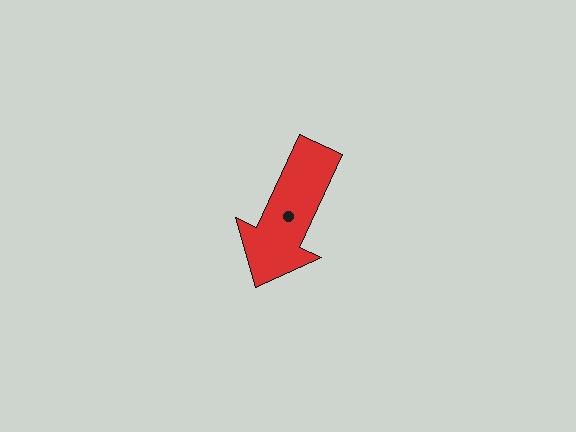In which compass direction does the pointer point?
Southwest.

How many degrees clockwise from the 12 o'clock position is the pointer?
Approximately 205 degrees.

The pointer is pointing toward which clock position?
Roughly 7 o'clock.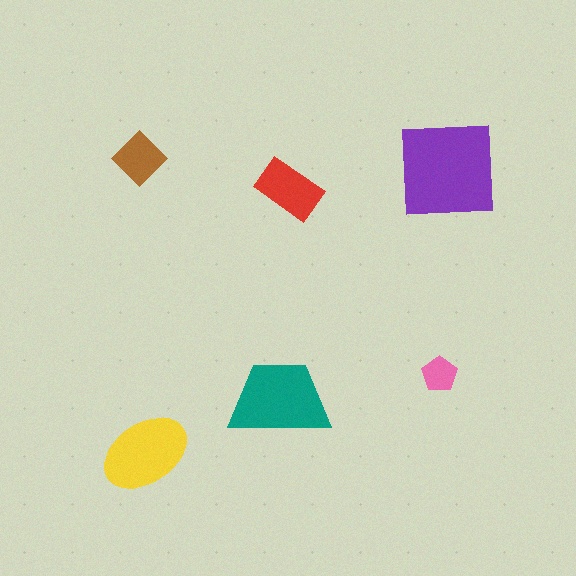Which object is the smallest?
The pink pentagon.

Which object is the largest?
The purple square.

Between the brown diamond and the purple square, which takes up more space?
The purple square.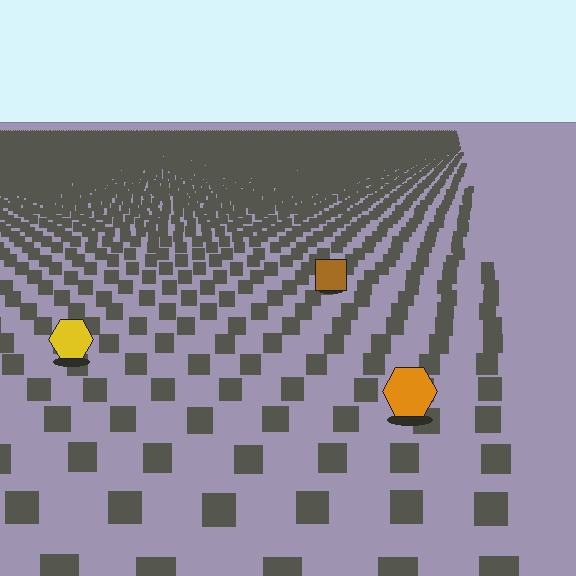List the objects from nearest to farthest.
From nearest to farthest: the orange hexagon, the yellow hexagon, the brown square.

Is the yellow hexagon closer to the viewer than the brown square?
Yes. The yellow hexagon is closer — you can tell from the texture gradient: the ground texture is coarser near it.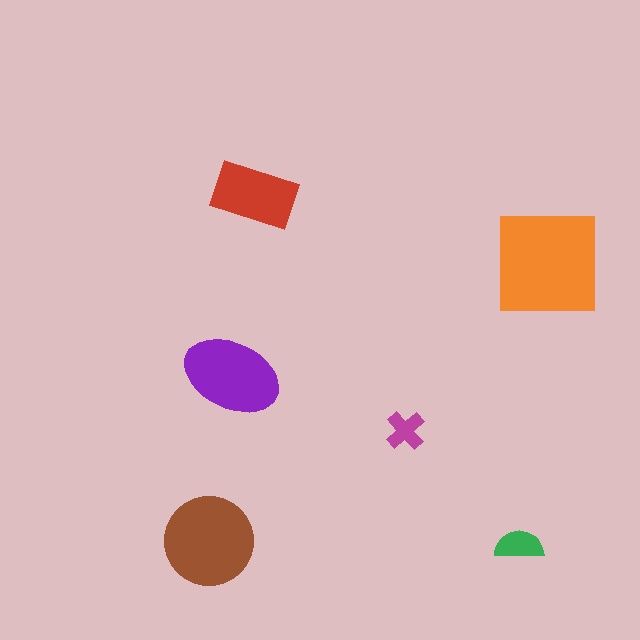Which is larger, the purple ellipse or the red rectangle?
The purple ellipse.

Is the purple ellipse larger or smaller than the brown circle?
Smaller.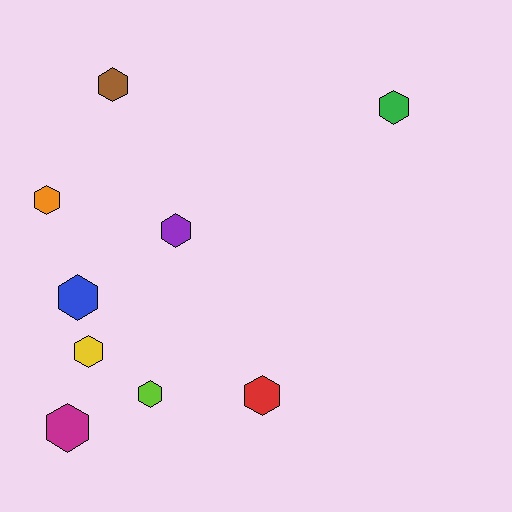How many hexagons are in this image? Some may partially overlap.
There are 9 hexagons.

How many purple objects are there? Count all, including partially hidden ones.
There is 1 purple object.